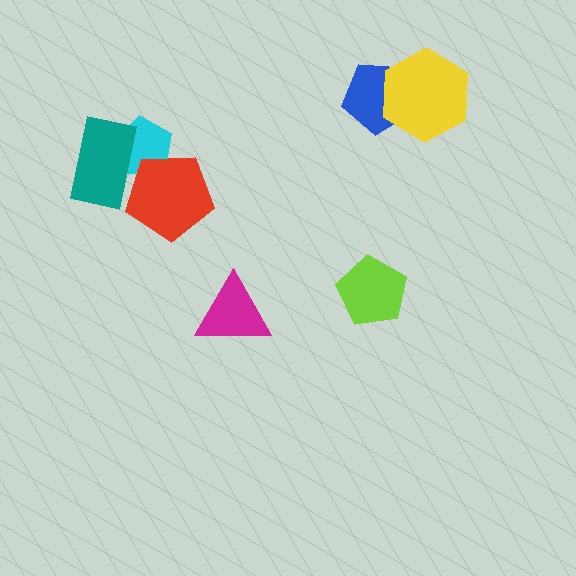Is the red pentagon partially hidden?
Yes, it is partially covered by another shape.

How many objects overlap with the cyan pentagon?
2 objects overlap with the cyan pentagon.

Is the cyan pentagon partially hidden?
Yes, it is partially covered by another shape.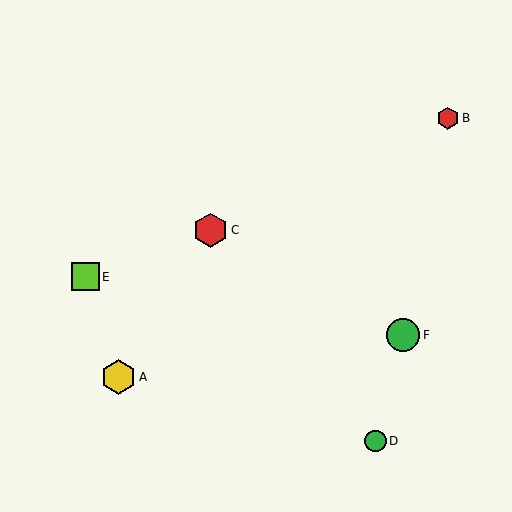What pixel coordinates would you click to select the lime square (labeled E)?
Click at (85, 277) to select the lime square E.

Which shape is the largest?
The yellow hexagon (labeled A) is the largest.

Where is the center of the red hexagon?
The center of the red hexagon is at (211, 230).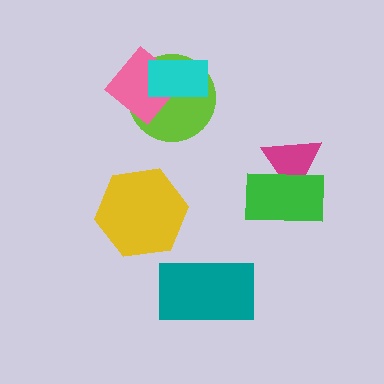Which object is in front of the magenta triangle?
The green rectangle is in front of the magenta triangle.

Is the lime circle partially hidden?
Yes, it is partially covered by another shape.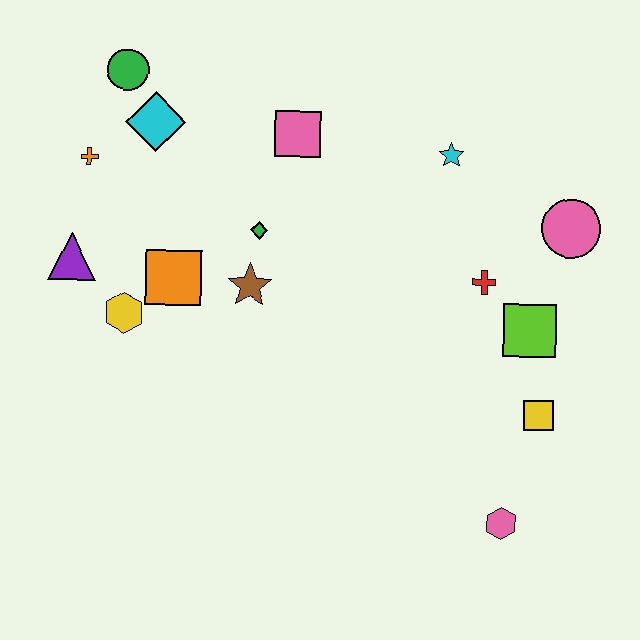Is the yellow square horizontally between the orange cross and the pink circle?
Yes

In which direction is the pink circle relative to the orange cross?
The pink circle is to the right of the orange cross.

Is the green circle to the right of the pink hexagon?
No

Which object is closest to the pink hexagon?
The yellow square is closest to the pink hexagon.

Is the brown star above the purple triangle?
No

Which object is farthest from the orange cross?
The pink hexagon is farthest from the orange cross.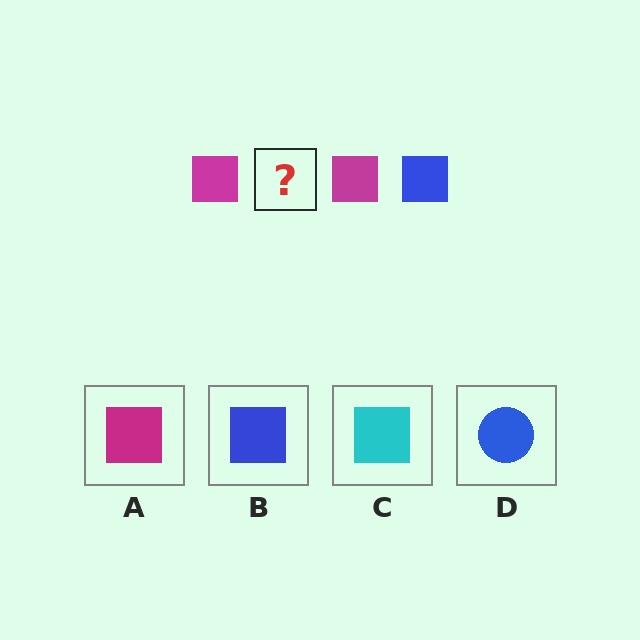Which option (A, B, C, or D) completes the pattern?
B.